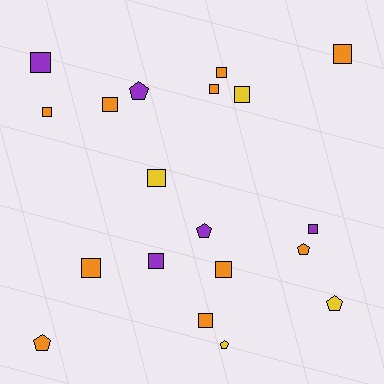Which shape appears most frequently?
Square, with 13 objects.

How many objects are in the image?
There are 19 objects.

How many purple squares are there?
There are 3 purple squares.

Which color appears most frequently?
Orange, with 10 objects.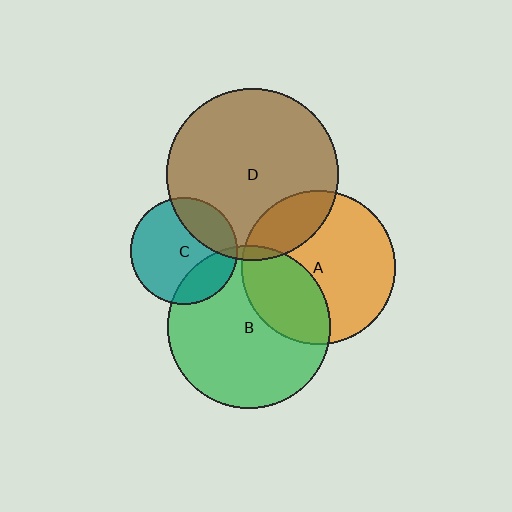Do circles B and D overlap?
Yes.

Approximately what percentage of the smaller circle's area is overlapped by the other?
Approximately 5%.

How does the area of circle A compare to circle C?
Approximately 2.1 times.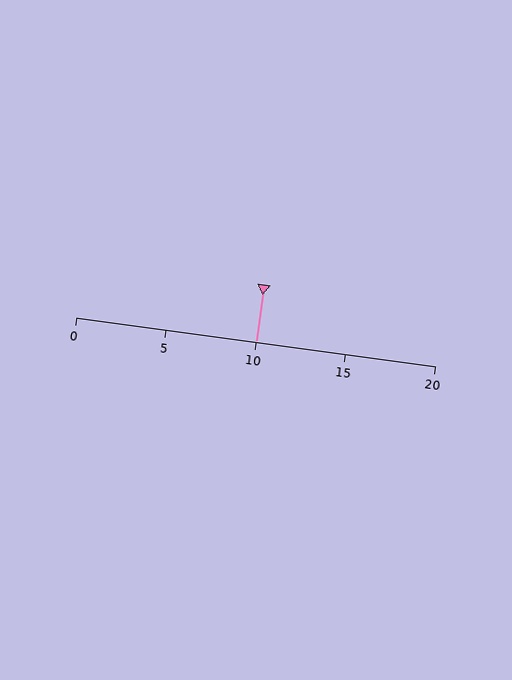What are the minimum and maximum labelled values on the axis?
The axis runs from 0 to 20.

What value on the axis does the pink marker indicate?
The marker indicates approximately 10.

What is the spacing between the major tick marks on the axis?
The major ticks are spaced 5 apart.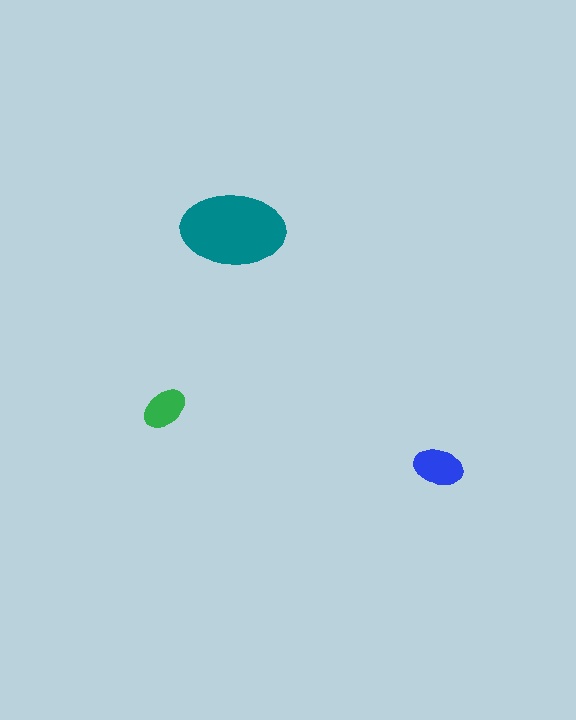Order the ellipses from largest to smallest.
the teal one, the blue one, the green one.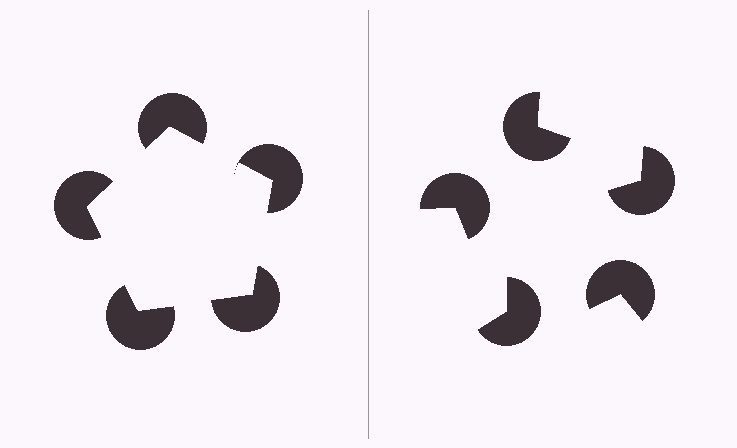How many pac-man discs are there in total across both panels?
10 — 5 on each side.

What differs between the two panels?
The pac-man discs are positioned identically on both sides; only the wedge orientations differ. On the left they align to a pentagon; on the right they are misaligned.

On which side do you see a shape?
An illusory pentagon appears on the left side. On the right side the wedge cuts are rotated, so no coherent shape forms.